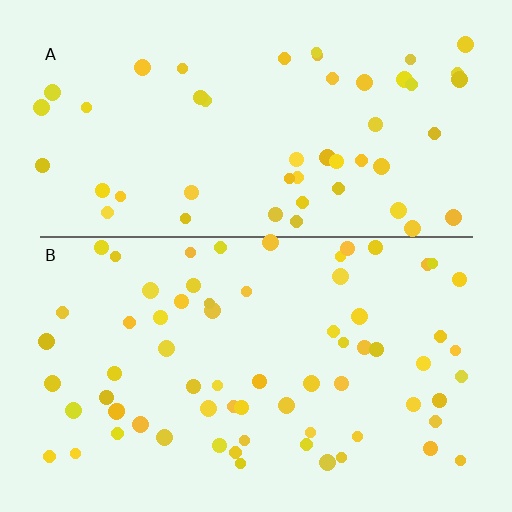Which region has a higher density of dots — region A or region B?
B (the bottom).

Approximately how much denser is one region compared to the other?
Approximately 1.4× — region B over region A.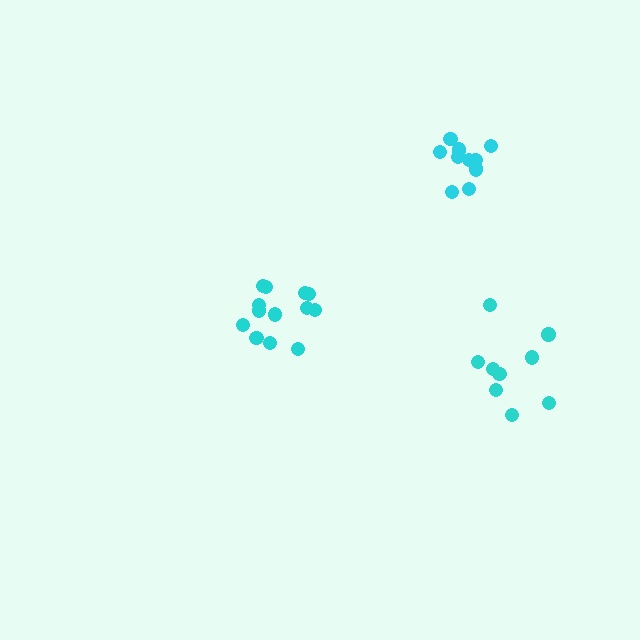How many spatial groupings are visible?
There are 3 spatial groupings.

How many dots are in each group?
Group 1: 12 dots, Group 2: 9 dots, Group 3: 13 dots (34 total).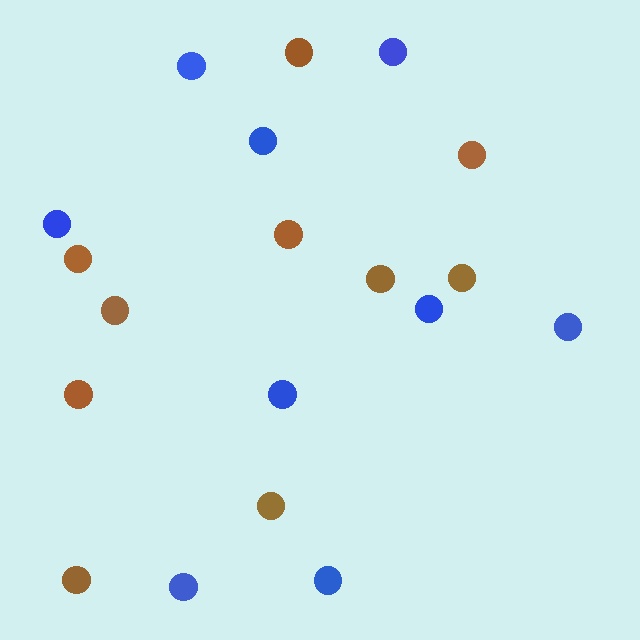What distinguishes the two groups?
There are 2 groups: one group of brown circles (10) and one group of blue circles (9).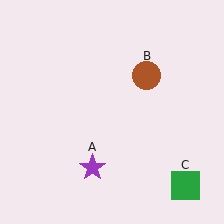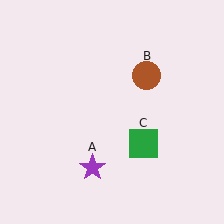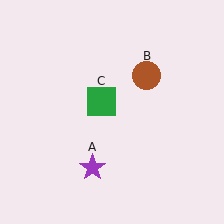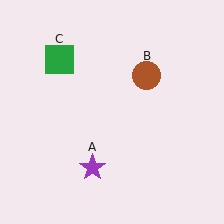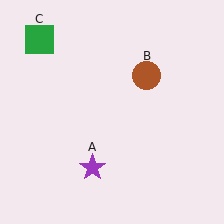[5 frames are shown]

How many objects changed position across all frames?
1 object changed position: green square (object C).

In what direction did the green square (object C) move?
The green square (object C) moved up and to the left.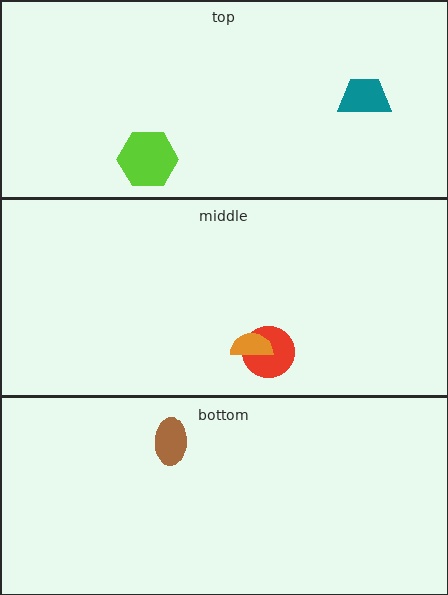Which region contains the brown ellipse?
The bottom region.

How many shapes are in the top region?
2.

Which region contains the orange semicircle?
The middle region.